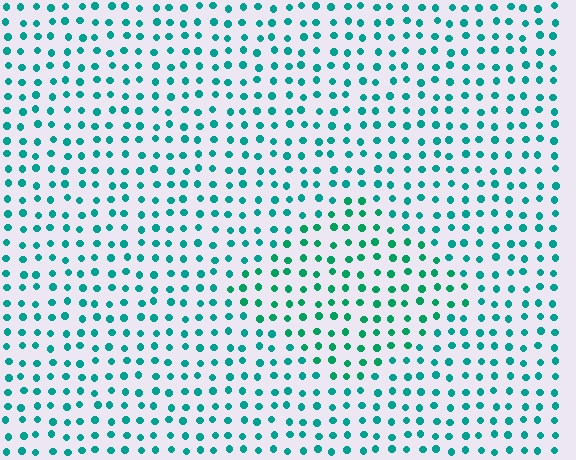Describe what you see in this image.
The image is filled with small teal elements in a uniform arrangement. A diamond-shaped region is visible where the elements are tinted to a slightly different hue, forming a subtle color boundary.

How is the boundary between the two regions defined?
The boundary is defined purely by a slight shift in hue (about 19 degrees). Spacing, size, and orientation are identical on both sides.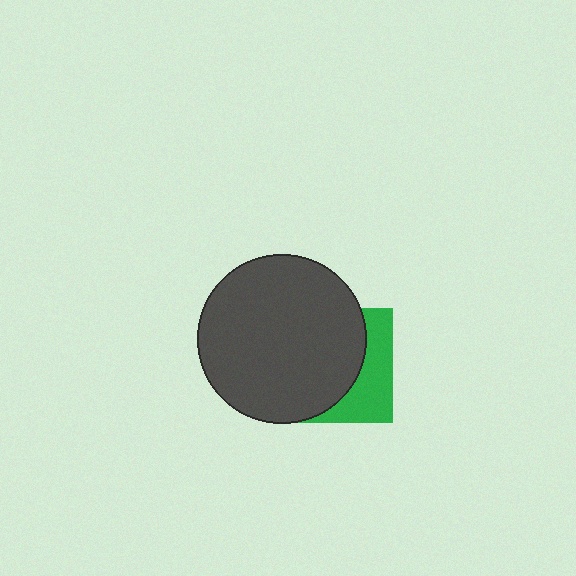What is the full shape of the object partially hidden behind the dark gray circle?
The partially hidden object is a green square.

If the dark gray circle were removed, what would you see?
You would see the complete green square.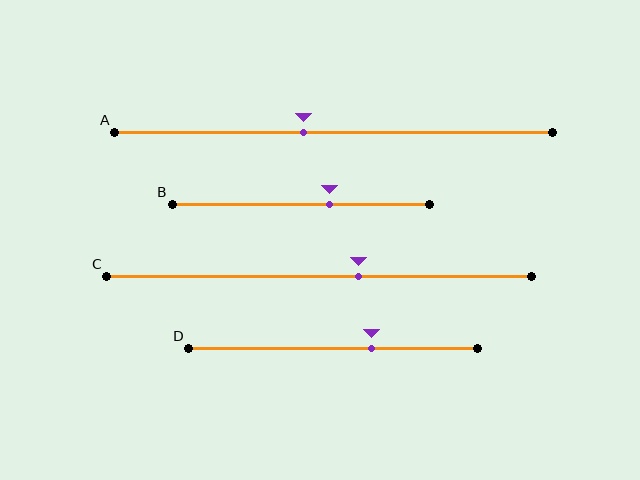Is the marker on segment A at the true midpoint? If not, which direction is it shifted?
No, the marker on segment A is shifted to the left by about 7% of the segment length.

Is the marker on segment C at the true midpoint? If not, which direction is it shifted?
No, the marker on segment C is shifted to the right by about 9% of the segment length.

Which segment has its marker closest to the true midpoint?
Segment A has its marker closest to the true midpoint.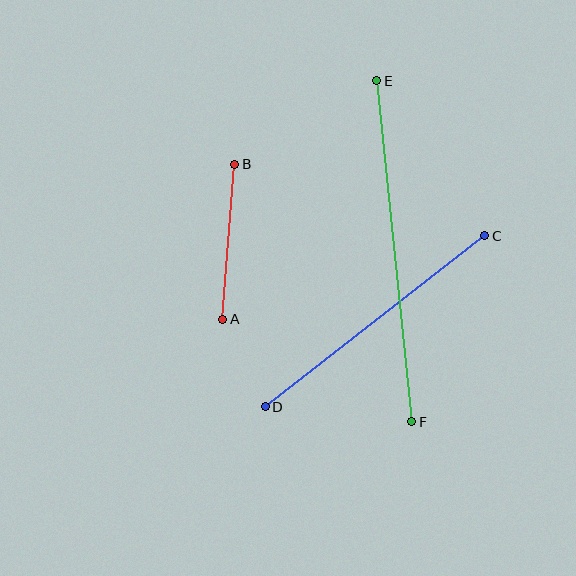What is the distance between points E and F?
The distance is approximately 343 pixels.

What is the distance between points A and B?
The distance is approximately 156 pixels.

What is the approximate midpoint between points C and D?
The midpoint is at approximately (375, 321) pixels.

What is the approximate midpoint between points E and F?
The midpoint is at approximately (394, 251) pixels.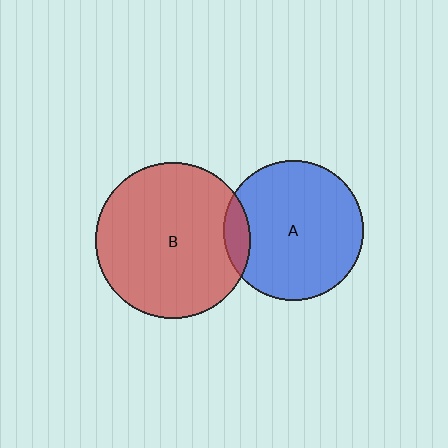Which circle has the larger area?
Circle B (red).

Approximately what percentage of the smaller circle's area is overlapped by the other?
Approximately 10%.